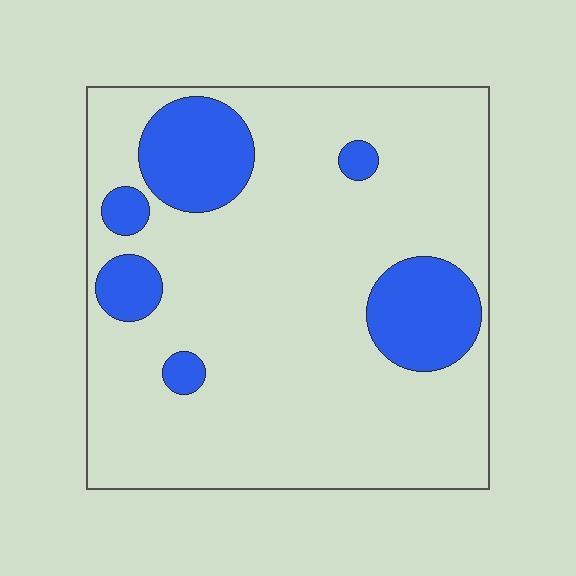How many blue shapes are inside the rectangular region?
6.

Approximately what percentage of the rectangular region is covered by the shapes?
Approximately 20%.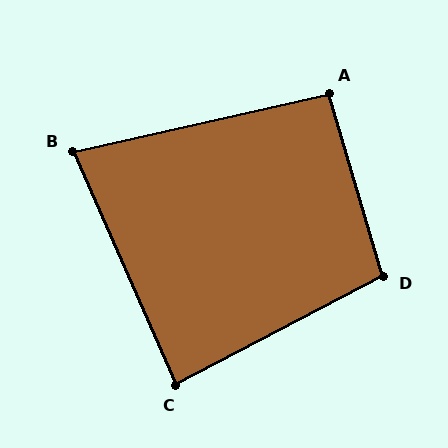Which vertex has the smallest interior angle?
B, at approximately 79 degrees.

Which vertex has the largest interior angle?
D, at approximately 101 degrees.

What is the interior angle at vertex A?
Approximately 94 degrees (approximately right).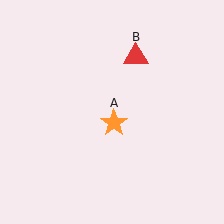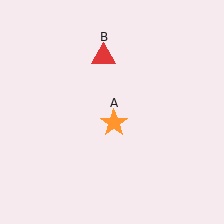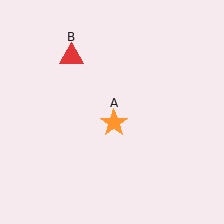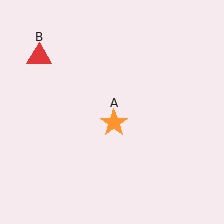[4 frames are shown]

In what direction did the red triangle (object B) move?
The red triangle (object B) moved left.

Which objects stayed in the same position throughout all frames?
Orange star (object A) remained stationary.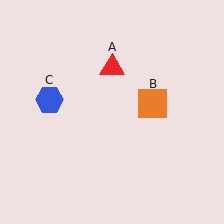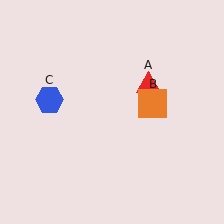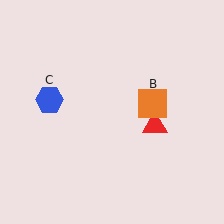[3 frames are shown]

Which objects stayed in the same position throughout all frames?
Orange square (object B) and blue hexagon (object C) remained stationary.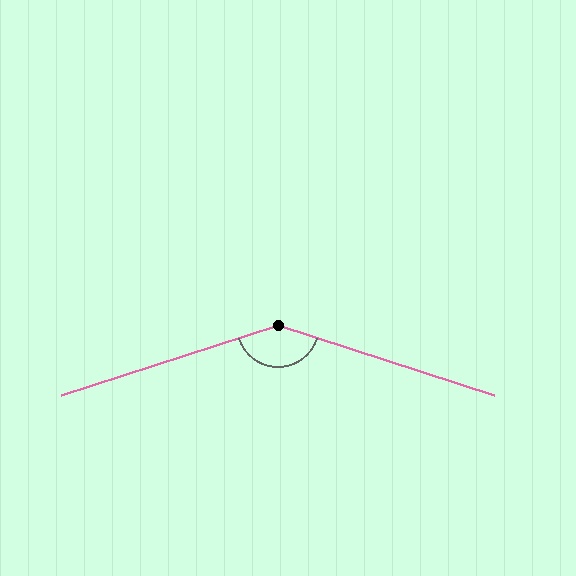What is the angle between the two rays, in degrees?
Approximately 144 degrees.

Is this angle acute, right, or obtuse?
It is obtuse.